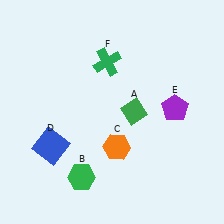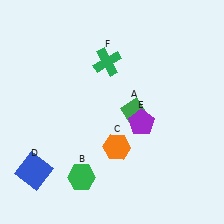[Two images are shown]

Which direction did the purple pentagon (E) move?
The purple pentagon (E) moved left.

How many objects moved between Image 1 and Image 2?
2 objects moved between the two images.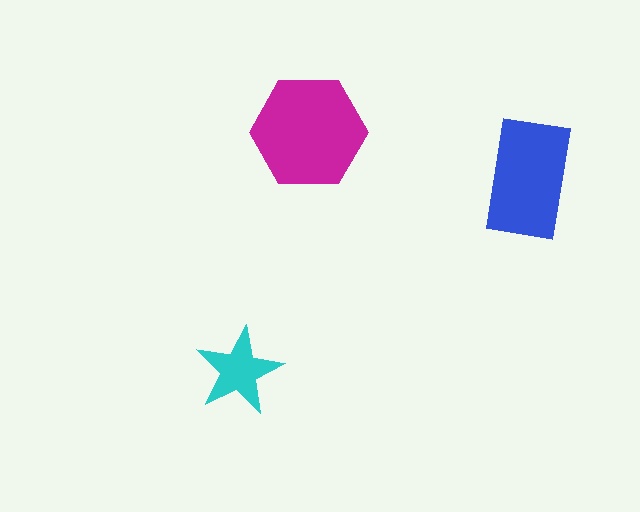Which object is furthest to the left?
The cyan star is leftmost.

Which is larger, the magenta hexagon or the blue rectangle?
The magenta hexagon.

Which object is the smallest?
The cyan star.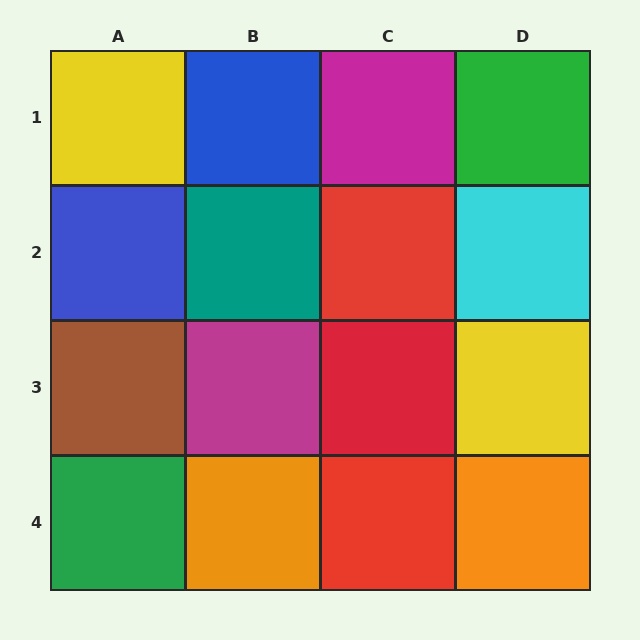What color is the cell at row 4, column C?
Red.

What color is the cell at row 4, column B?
Orange.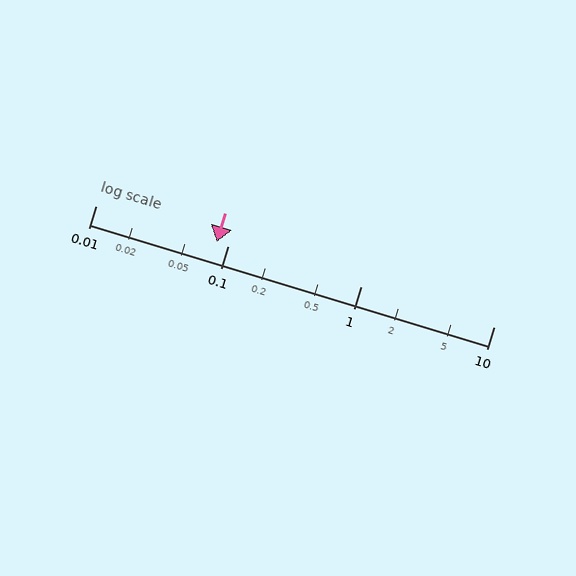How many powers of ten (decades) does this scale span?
The scale spans 3 decades, from 0.01 to 10.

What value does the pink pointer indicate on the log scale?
The pointer indicates approximately 0.082.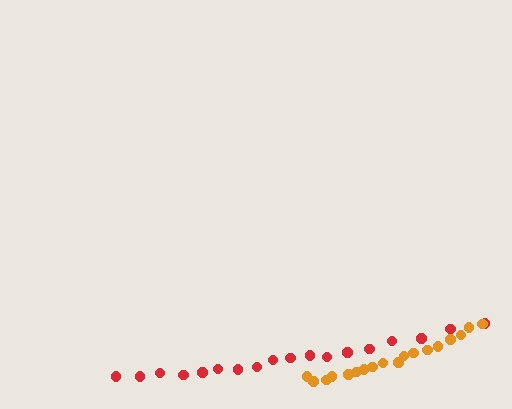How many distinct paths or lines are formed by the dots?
There are 2 distinct paths.